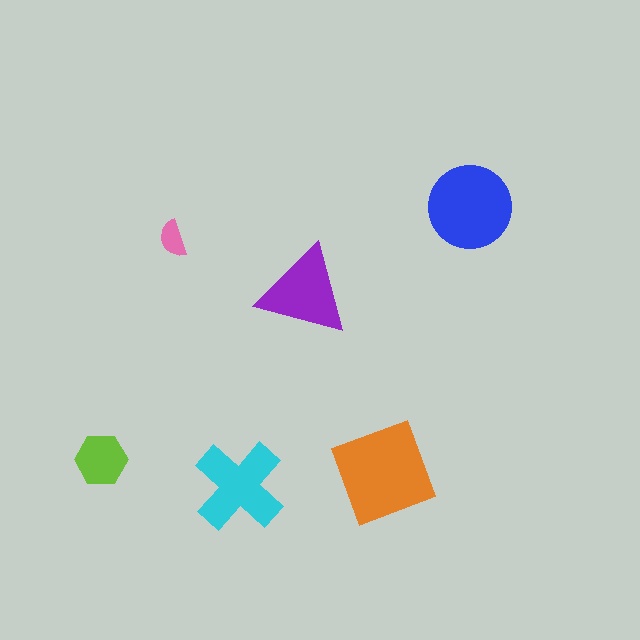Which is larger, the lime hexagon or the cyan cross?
The cyan cross.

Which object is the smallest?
The pink semicircle.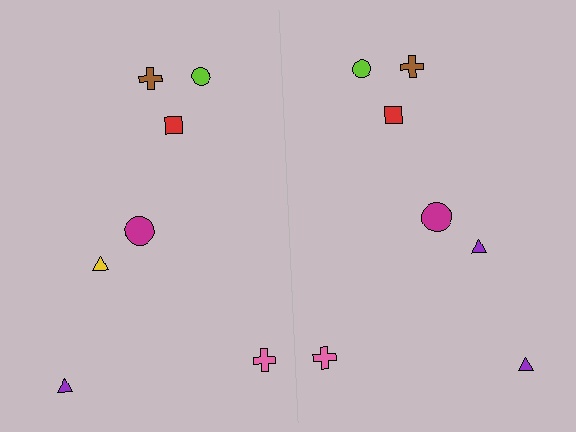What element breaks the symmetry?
The purple triangle on the right side breaks the symmetry — its mirror counterpart is yellow.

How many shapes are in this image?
There are 14 shapes in this image.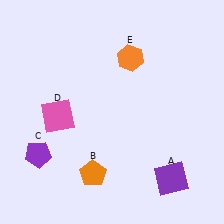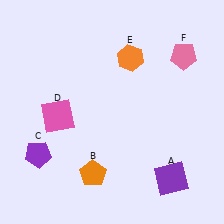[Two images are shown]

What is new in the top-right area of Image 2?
A pink pentagon (F) was added in the top-right area of Image 2.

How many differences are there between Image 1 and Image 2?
There is 1 difference between the two images.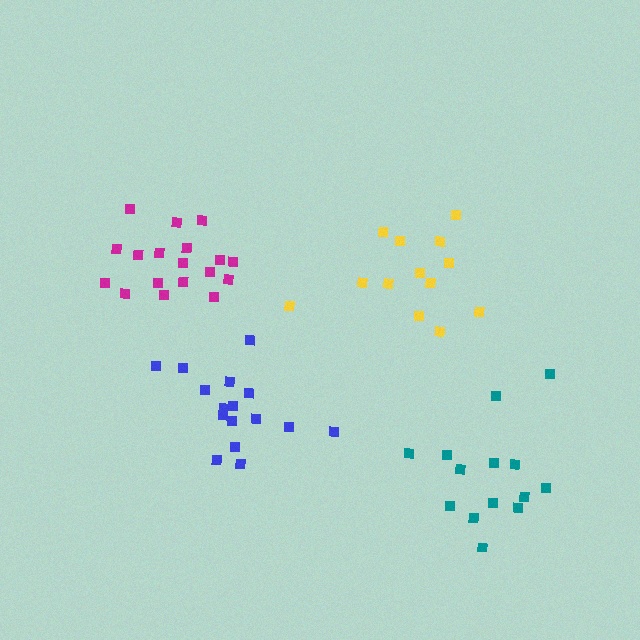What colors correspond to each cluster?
The clusters are colored: blue, magenta, yellow, teal.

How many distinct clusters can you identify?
There are 4 distinct clusters.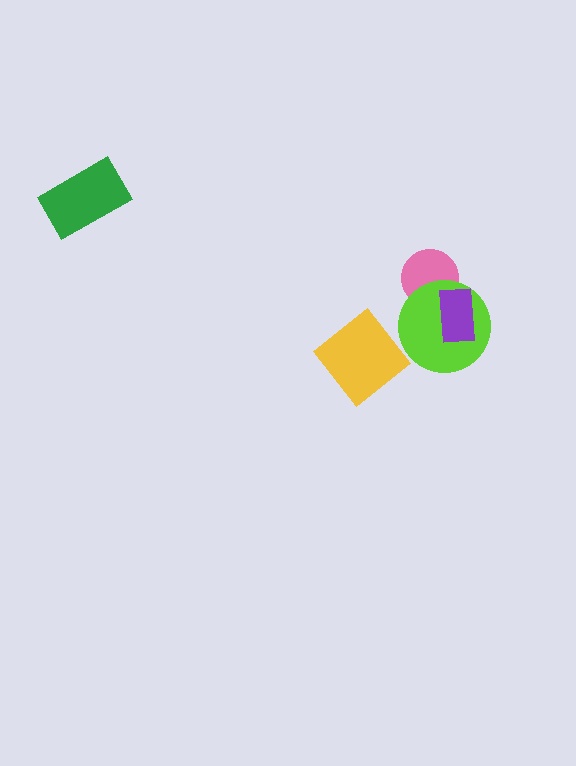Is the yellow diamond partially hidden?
No, no other shape covers it.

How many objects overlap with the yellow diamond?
0 objects overlap with the yellow diamond.